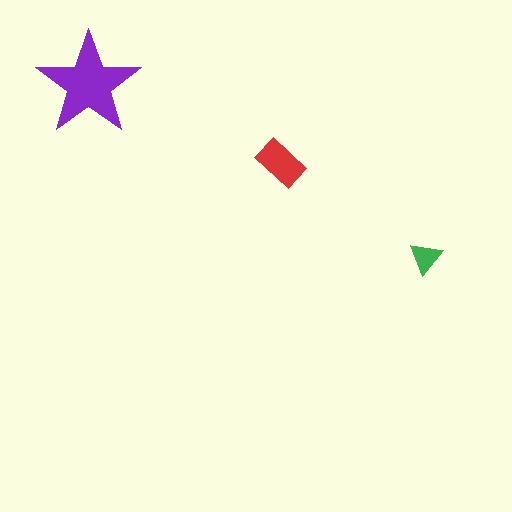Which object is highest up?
The purple star is topmost.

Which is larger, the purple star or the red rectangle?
The purple star.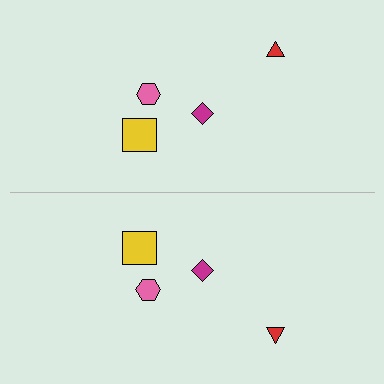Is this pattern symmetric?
Yes, this pattern has bilateral (reflection) symmetry.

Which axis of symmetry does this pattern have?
The pattern has a horizontal axis of symmetry running through the center of the image.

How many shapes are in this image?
There are 8 shapes in this image.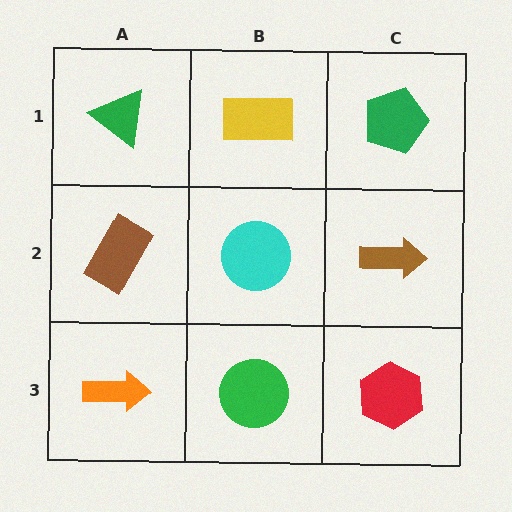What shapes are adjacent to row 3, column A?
A brown rectangle (row 2, column A), a green circle (row 3, column B).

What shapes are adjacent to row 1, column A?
A brown rectangle (row 2, column A), a yellow rectangle (row 1, column B).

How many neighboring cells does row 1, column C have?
2.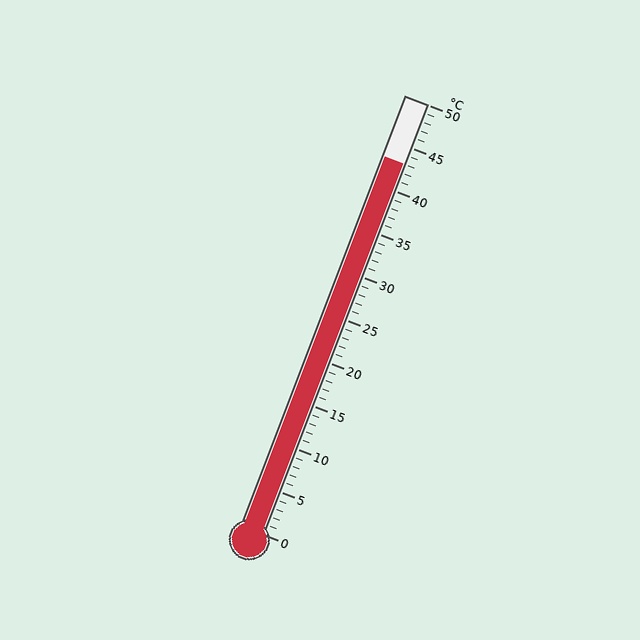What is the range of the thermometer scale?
The thermometer scale ranges from 0°C to 50°C.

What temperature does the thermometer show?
The thermometer shows approximately 43°C.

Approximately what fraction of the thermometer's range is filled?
The thermometer is filled to approximately 85% of its range.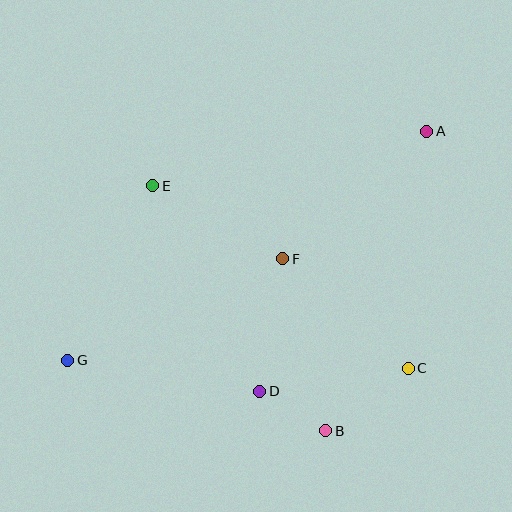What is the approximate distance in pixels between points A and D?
The distance between A and D is approximately 309 pixels.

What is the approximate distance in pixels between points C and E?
The distance between C and E is approximately 314 pixels.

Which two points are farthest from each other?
Points A and G are farthest from each other.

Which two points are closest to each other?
Points B and D are closest to each other.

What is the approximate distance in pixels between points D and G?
The distance between D and G is approximately 195 pixels.